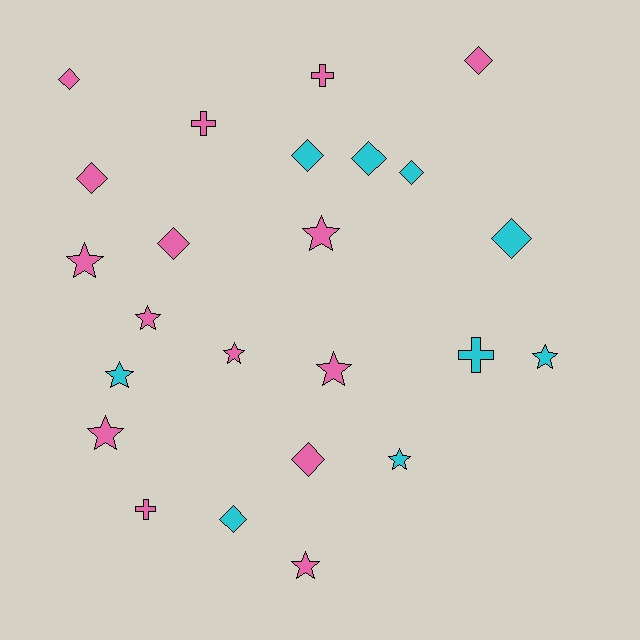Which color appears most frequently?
Pink, with 15 objects.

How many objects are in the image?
There are 24 objects.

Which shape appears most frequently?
Diamond, with 10 objects.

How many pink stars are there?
There are 7 pink stars.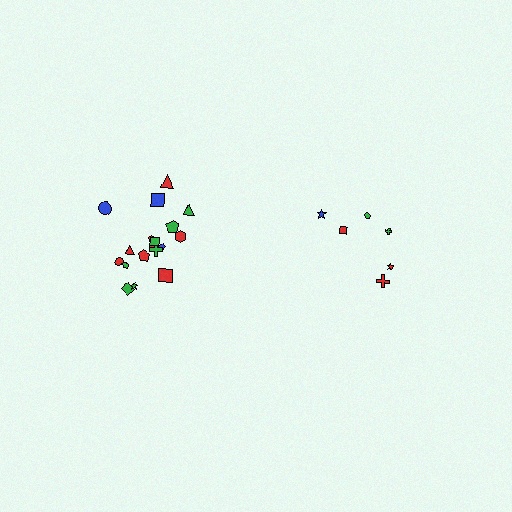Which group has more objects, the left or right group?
The left group.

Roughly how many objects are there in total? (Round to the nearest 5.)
Roughly 25 objects in total.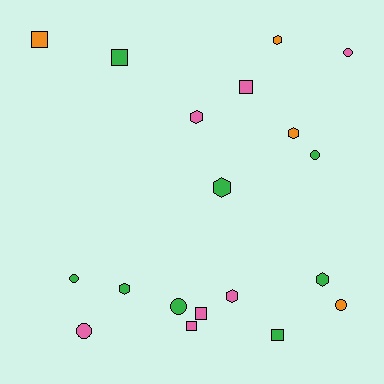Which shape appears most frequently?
Hexagon, with 7 objects.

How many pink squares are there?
There are 3 pink squares.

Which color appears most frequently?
Green, with 8 objects.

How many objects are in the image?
There are 19 objects.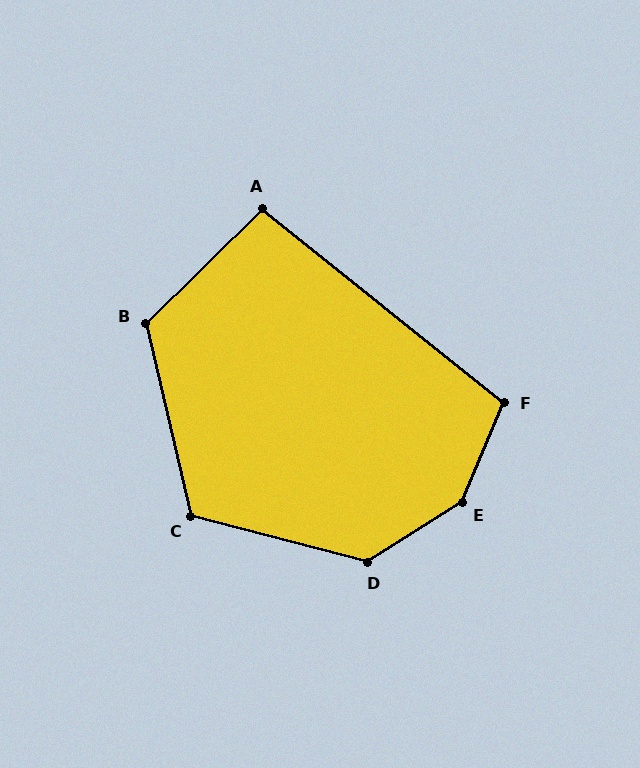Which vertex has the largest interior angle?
E, at approximately 145 degrees.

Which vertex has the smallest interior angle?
A, at approximately 97 degrees.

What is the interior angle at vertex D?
Approximately 133 degrees (obtuse).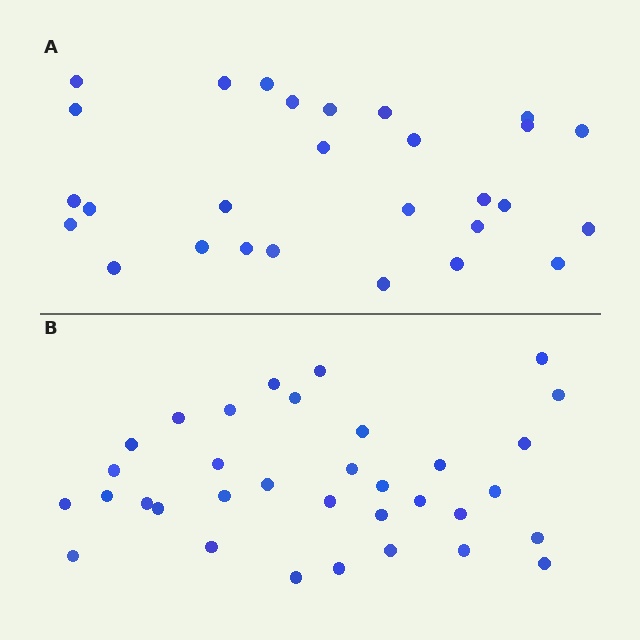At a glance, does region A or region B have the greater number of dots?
Region B (the bottom region) has more dots.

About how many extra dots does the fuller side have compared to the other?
Region B has about 6 more dots than region A.